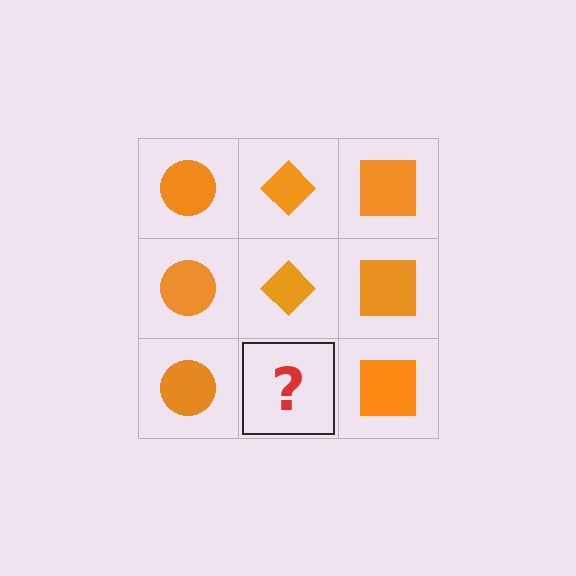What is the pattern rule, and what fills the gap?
The rule is that each column has a consistent shape. The gap should be filled with an orange diamond.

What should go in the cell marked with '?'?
The missing cell should contain an orange diamond.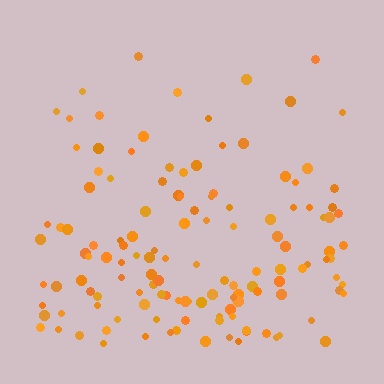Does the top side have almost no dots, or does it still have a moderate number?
Still a moderate number, just noticeably fewer than the bottom.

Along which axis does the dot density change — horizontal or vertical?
Vertical.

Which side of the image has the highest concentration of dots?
The bottom.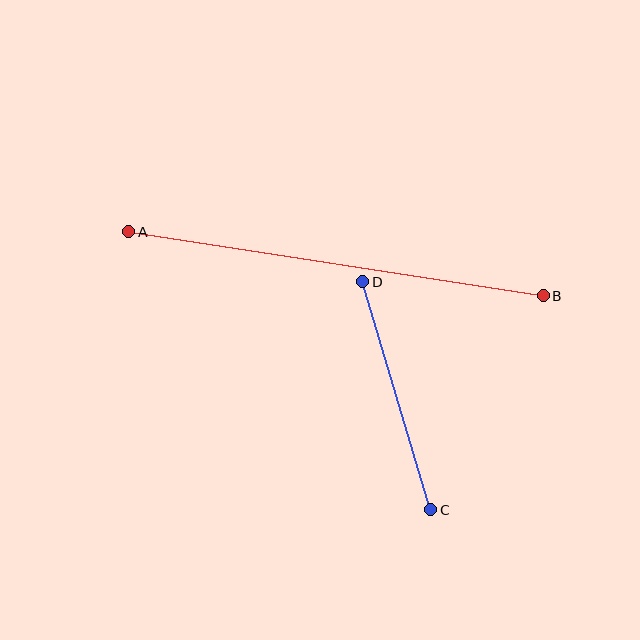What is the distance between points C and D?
The distance is approximately 238 pixels.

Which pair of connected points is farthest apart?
Points A and B are farthest apart.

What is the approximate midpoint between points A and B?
The midpoint is at approximately (336, 264) pixels.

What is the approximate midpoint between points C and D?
The midpoint is at approximately (397, 396) pixels.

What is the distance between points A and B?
The distance is approximately 420 pixels.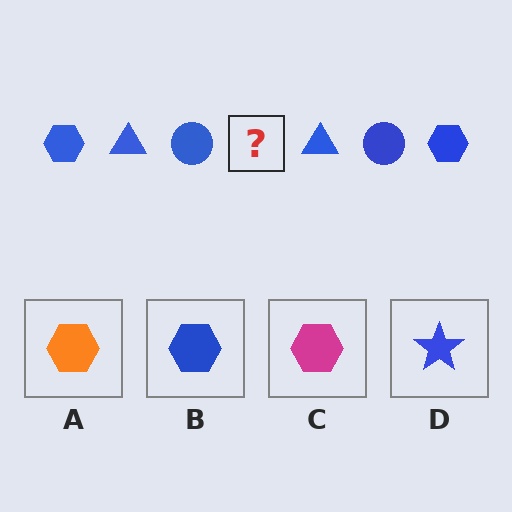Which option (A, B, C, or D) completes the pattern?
B.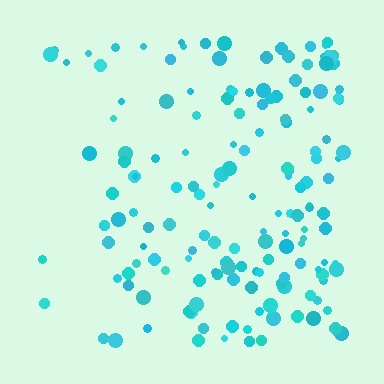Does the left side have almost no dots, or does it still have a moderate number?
Still a moderate number, just noticeably fewer than the right.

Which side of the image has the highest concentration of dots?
The right.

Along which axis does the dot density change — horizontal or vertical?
Horizontal.